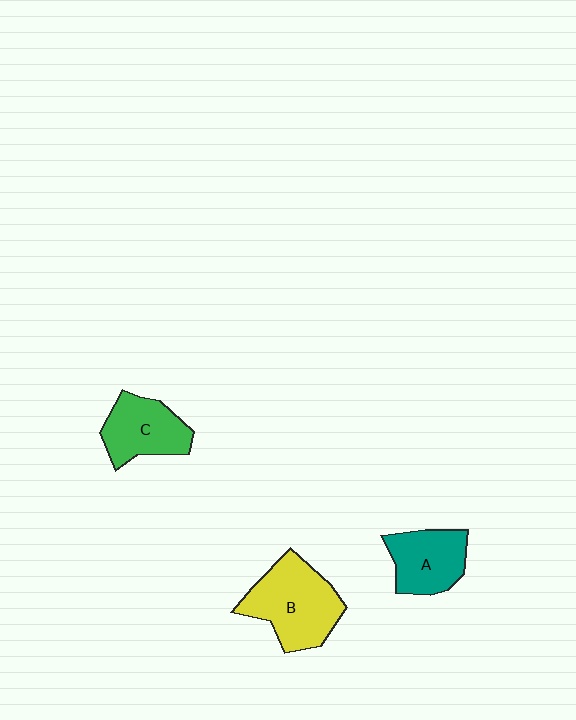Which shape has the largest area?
Shape B (yellow).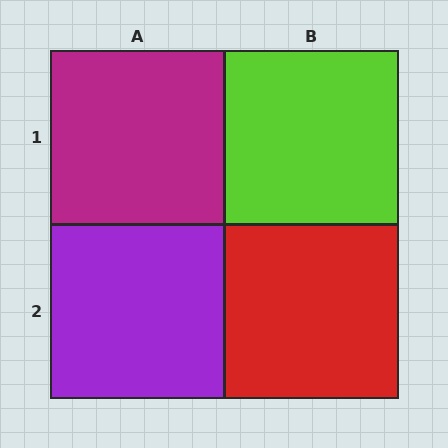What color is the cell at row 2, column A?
Purple.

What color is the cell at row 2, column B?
Red.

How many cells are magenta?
1 cell is magenta.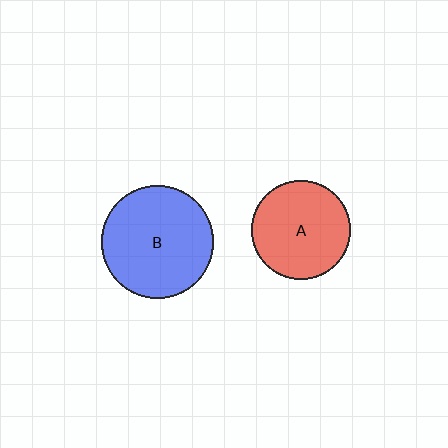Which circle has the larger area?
Circle B (blue).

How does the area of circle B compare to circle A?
Approximately 1.3 times.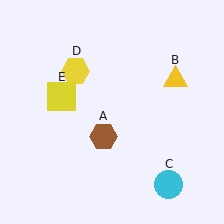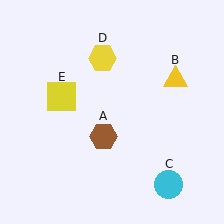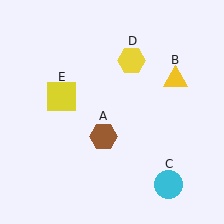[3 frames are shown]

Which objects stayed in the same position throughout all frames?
Brown hexagon (object A) and yellow triangle (object B) and cyan circle (object C) and yellow square (object E) remained stationary.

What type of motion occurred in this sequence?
The yellow hexagon (object D) rotated clockwise around the center of the scene.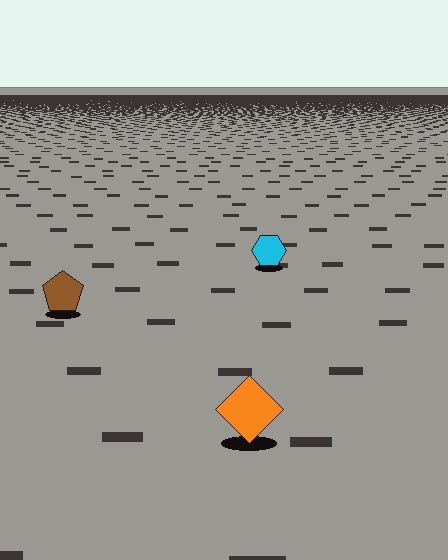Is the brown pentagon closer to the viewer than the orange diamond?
No. The orange diamond is closer — you can tell from the texture gradient: the ground texture is coarser near it.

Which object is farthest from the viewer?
The cyan hexagon is farthest from the viewer. It appears smaller and the ground texture around it is denser.